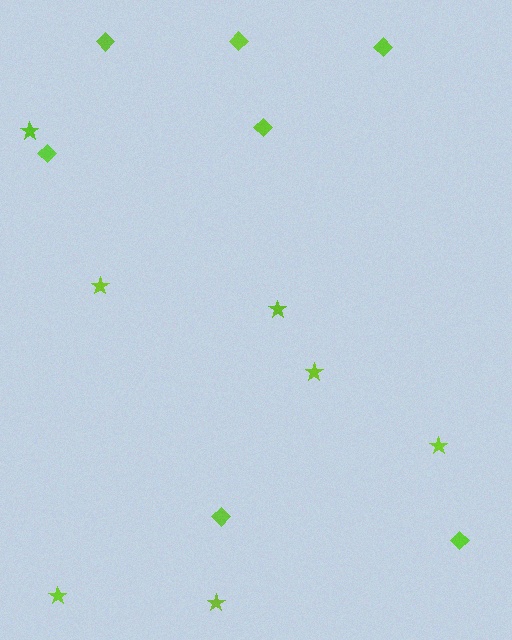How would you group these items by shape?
There are 2 groups: one group of diamonds (7) and one group of stars (7).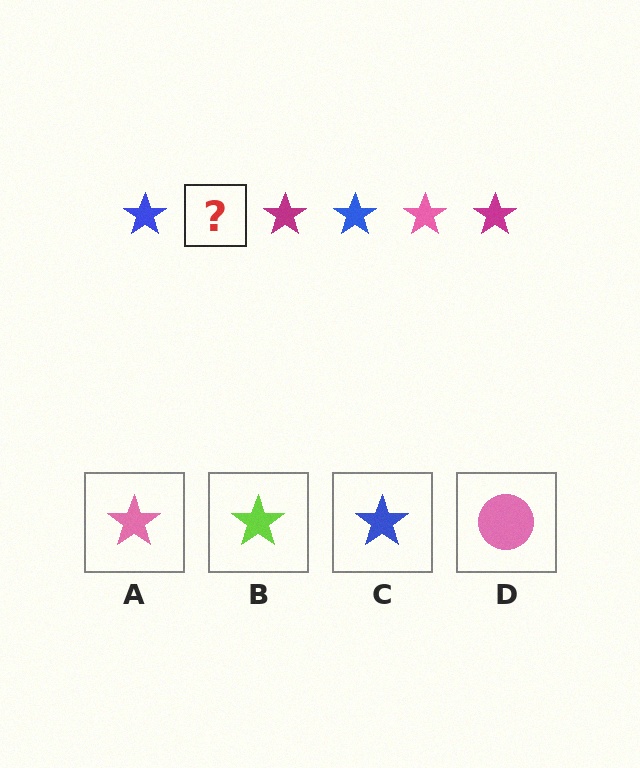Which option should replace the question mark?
Option A.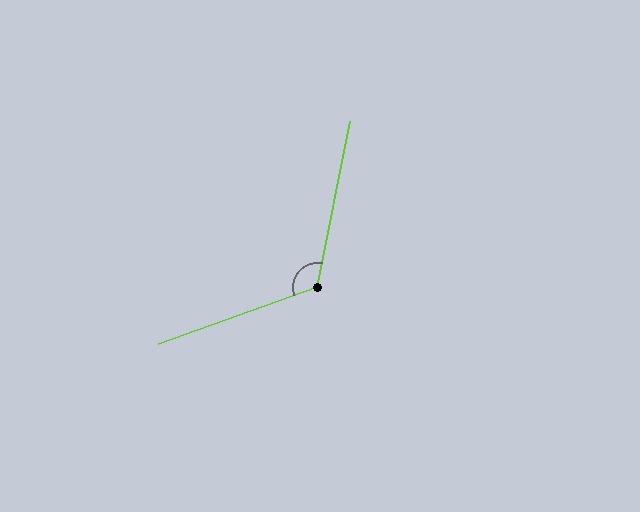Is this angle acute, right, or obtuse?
It is obtuse.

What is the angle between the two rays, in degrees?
Approximately 121 degrees.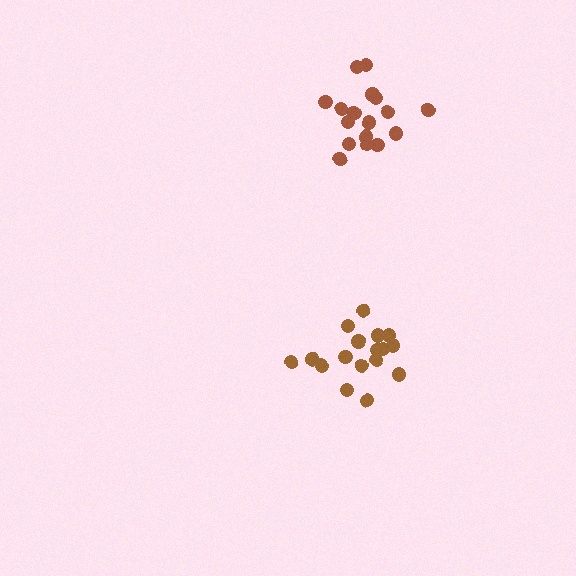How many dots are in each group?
Group 1: 17 dots, Group 2: 17 dots (34 total).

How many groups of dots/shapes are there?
There are 2 groups.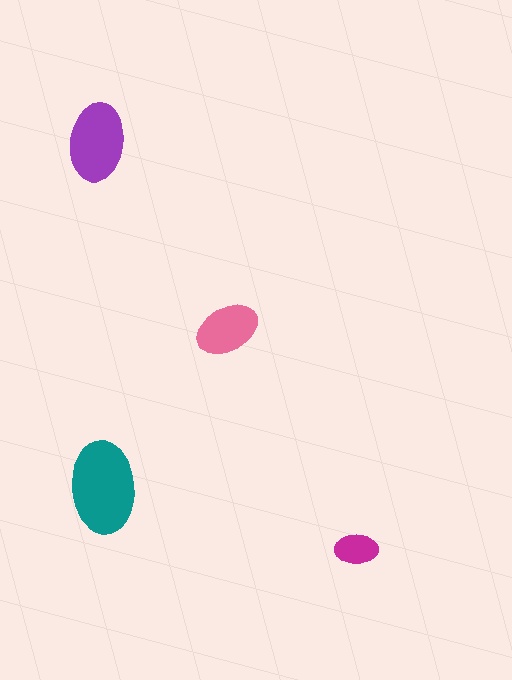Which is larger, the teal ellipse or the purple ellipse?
The teal one.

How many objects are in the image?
There are 4 objects in the image.